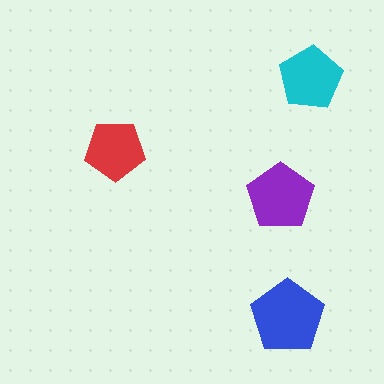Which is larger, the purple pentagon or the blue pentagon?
The blue one.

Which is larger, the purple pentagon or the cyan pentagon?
The purple one.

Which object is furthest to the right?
The cyan pentagon is rightmost.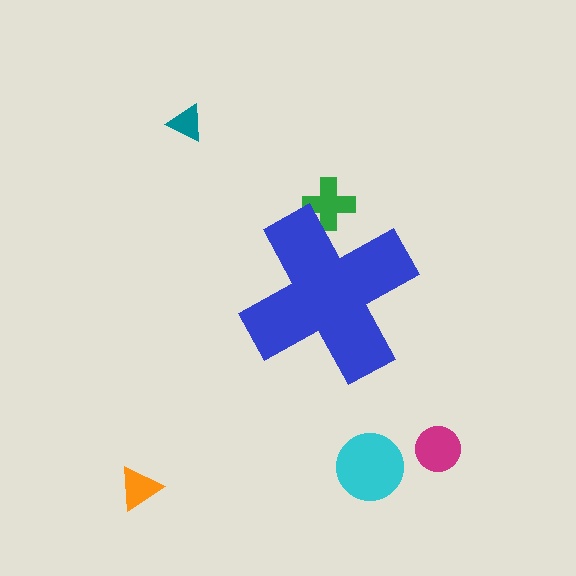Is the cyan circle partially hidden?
No, the cyan circle is fully visible.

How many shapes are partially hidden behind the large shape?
1 shape is partially hidden.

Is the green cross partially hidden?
Yes, the green cross is partially hidden behind the blue cross.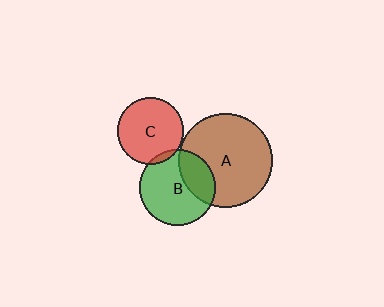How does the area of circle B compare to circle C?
Approximately 1.3 times.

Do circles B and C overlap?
Yes.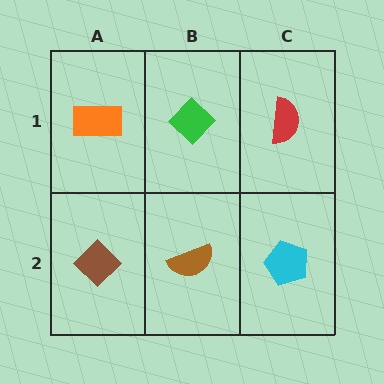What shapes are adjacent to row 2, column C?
A red semicircle (row 1, column C), a brown semicircle (row 2, column B).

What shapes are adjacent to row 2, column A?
An orange rectangle (row 1, column A), a brown semicircle (row 2, column B).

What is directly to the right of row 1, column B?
A red semicircle.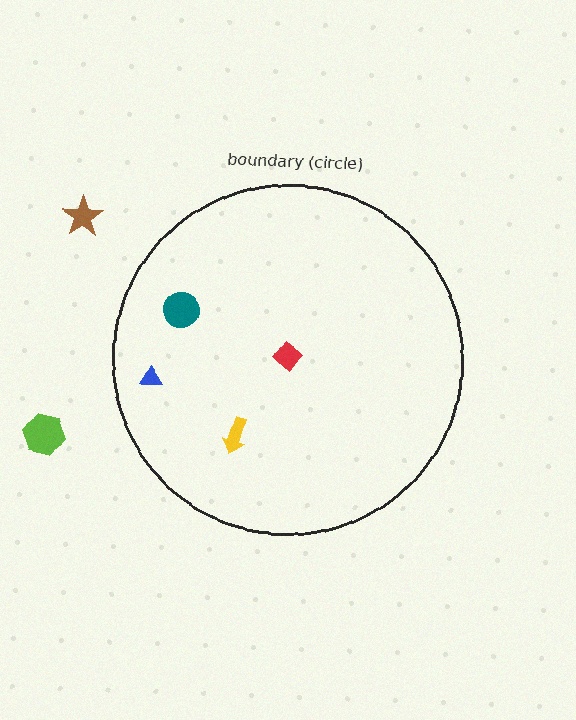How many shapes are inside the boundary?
4 inside, 2 outside.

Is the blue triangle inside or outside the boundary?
Inside.